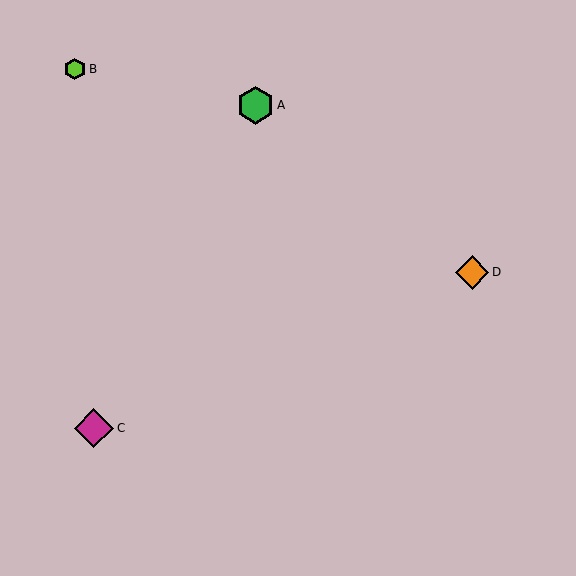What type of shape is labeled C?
Shape C is a magenta diamond.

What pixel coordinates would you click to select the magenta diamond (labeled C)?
Click at (94, 428) to select the magenta diamond C.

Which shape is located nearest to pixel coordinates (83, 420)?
The magenta diamond (labeled C) at (94, 428) is nearest to that location.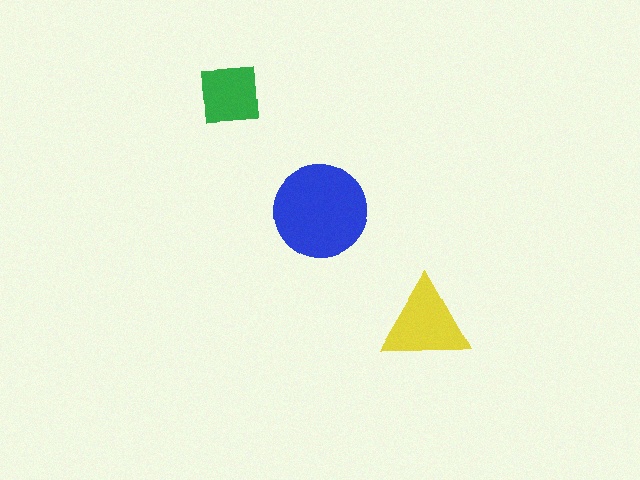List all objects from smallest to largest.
The green square, the yellow triangle, the blue circle.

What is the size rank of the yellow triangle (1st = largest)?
2nd.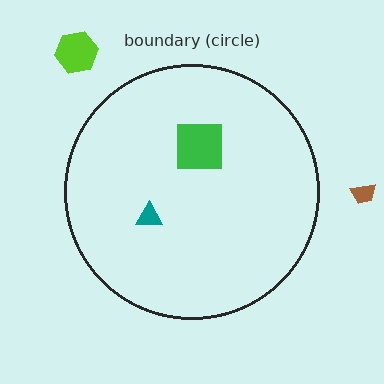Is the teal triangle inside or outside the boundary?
Inside.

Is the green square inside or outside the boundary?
Inside.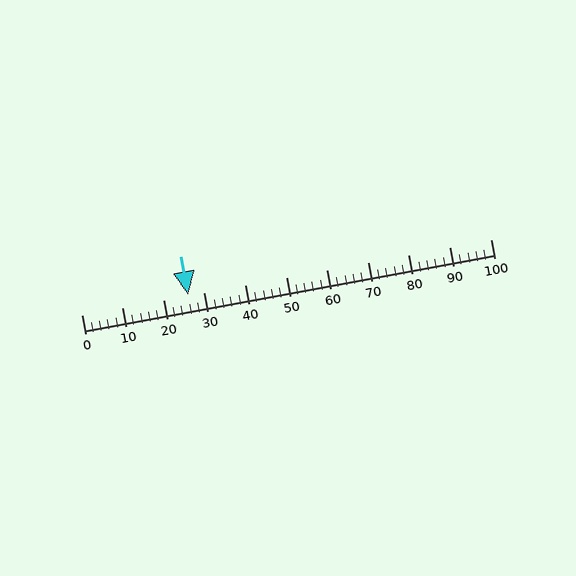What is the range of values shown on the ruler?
The ruler shows values from 0 to 100.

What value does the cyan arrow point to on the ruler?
The cyan arrow points to approximately 26.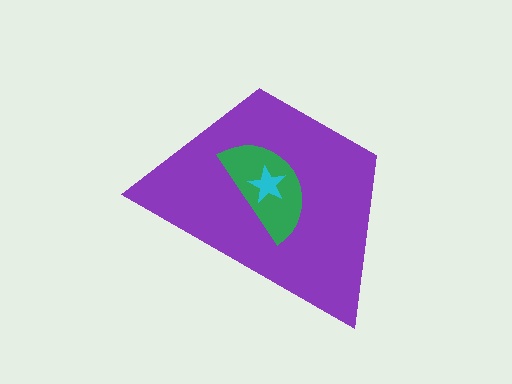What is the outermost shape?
The purple trapezoid.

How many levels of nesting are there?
3.